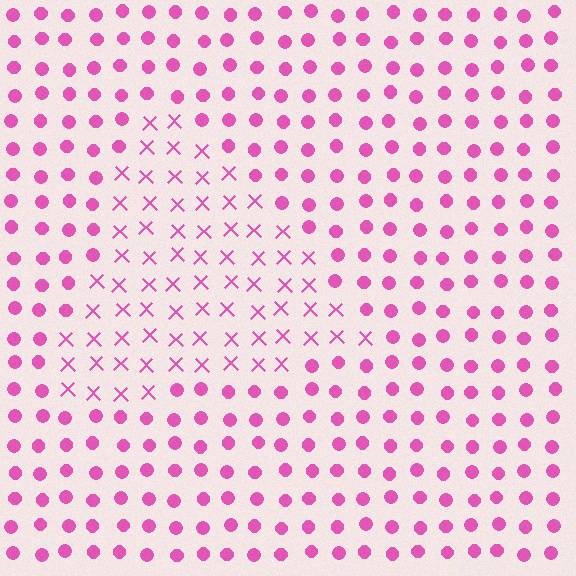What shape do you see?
I see a triangle.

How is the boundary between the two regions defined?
The boundary is defined by a change in element shape: X marks inside vs. circles outside. All elements share the same color and spacing.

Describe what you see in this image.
The image is filled with small pink elements arranged in a uniform grid. A triangle-shaped region contains X marks, while the surrounding area contains circles. The boundary is defined purely by the change in element shape.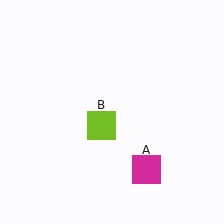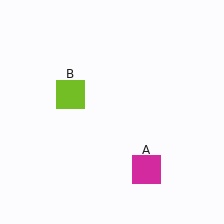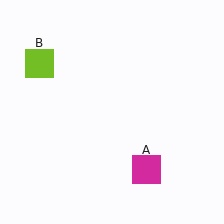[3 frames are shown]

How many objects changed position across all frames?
1 object changed position: lime square (object B).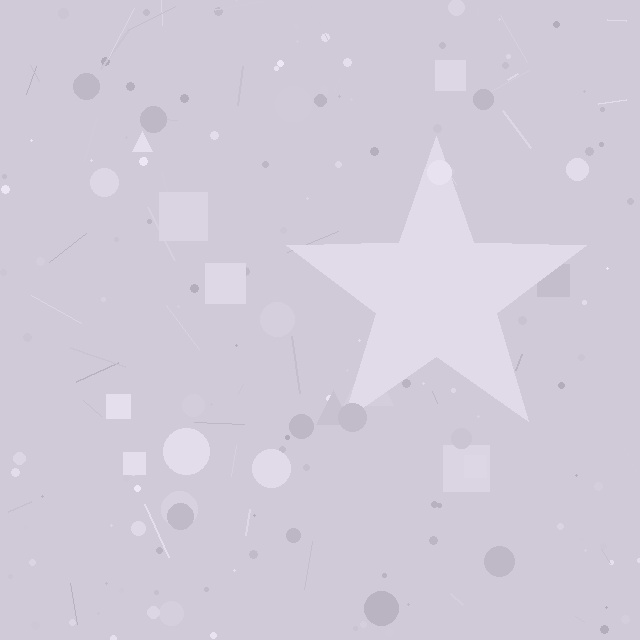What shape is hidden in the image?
A star is hidden in the image.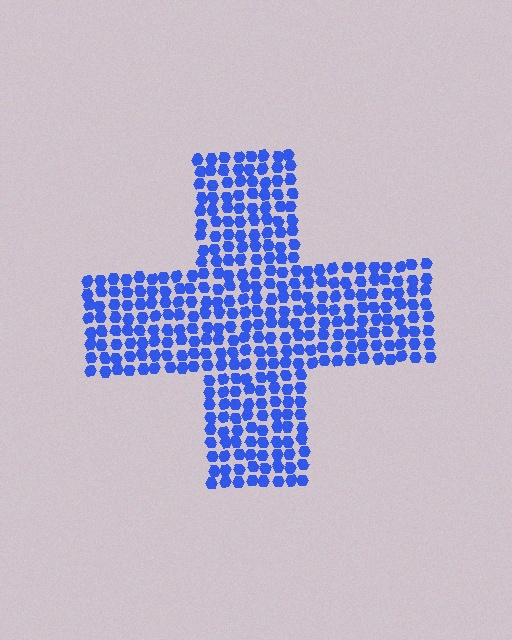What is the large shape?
The large shape is a cross.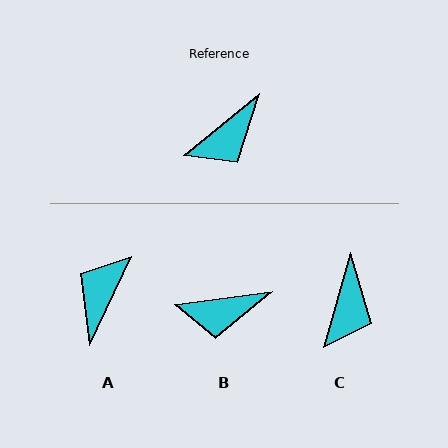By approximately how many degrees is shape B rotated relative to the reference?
Approximately 32 degrees clockwise.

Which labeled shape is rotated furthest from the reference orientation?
A, about 155 degrees away.